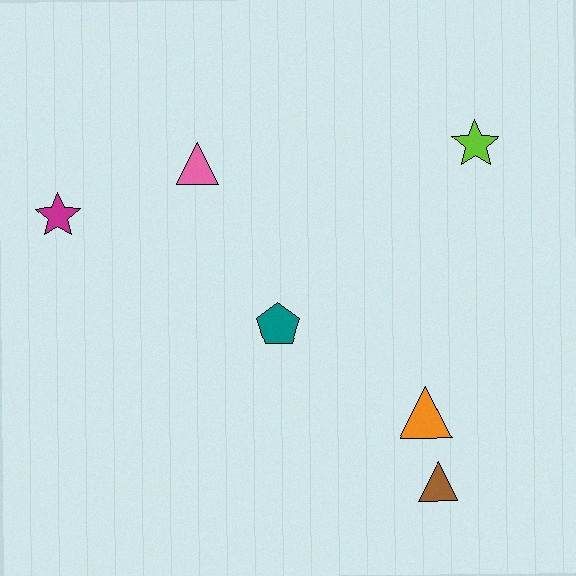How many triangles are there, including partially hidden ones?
There are 3 triangles.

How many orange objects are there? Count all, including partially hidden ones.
There is 1 orange object.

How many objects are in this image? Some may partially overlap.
There are 6 objects.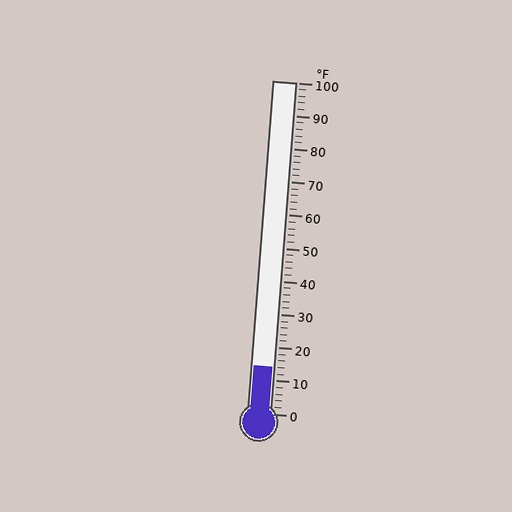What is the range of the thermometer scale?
The thermometer scale ranges from 0°F to 100°F.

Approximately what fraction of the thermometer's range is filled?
The thermometer is filled to approximately 15% of its range.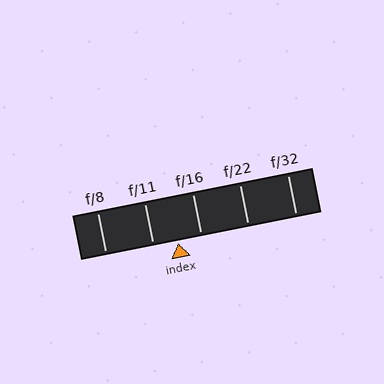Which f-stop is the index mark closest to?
The index mark is closest to f/16.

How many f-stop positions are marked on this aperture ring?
There are 5 f-stop positions marked.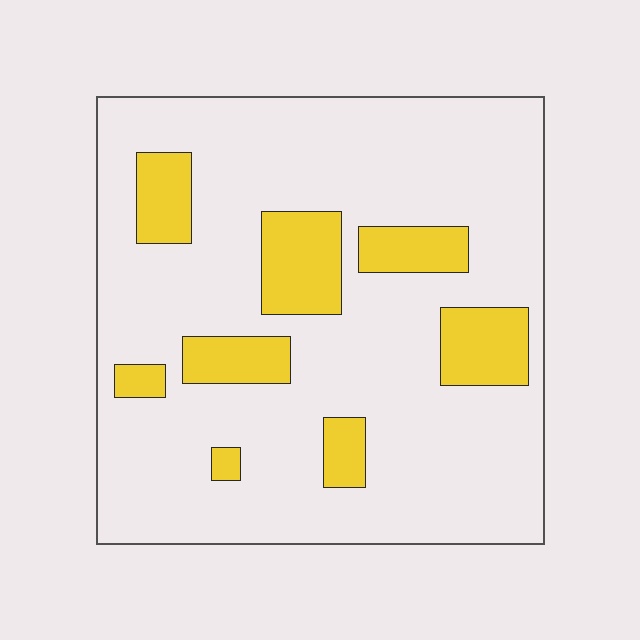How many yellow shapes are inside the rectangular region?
8.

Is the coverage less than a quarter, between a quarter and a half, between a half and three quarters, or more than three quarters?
Less than a quarter.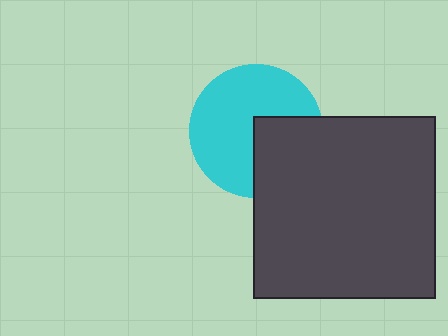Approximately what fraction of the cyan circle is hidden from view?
Roughly 34% of the cyan circle is hidden behind the dark gray square.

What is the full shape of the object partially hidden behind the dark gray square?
The partially hidden object is a cyan circle.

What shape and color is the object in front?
The object in front is a dark gray square.